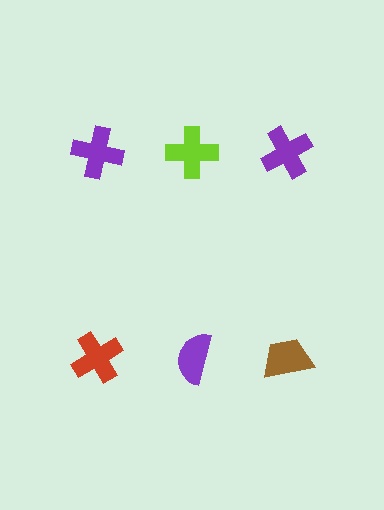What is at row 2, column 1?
A red cross.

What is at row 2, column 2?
A purple semicircle.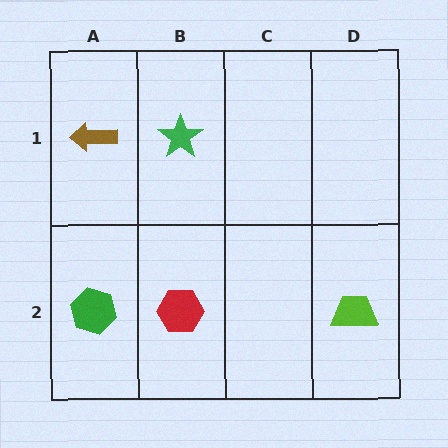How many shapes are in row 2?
3 shapes.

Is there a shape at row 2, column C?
No, that cell is empty.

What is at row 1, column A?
A brown arrow.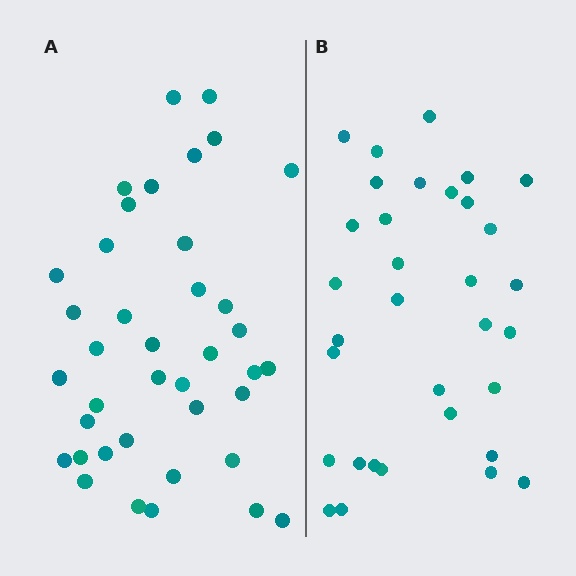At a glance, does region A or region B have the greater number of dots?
Region A (the left region) has more dots.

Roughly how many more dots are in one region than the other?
Region A has about 6 more dots than region B.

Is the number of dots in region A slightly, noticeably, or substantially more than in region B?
Region A has only slightly more — the two regions are fairly close. The ratio is roughly 1.2 to 1.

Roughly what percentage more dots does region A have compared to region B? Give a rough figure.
About 20% more.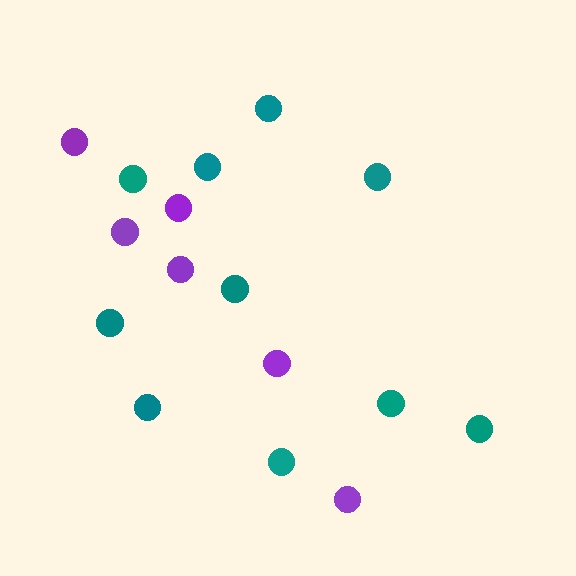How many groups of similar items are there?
There are 2 groups: one group of purple circles (6) and one group of teal circles (10).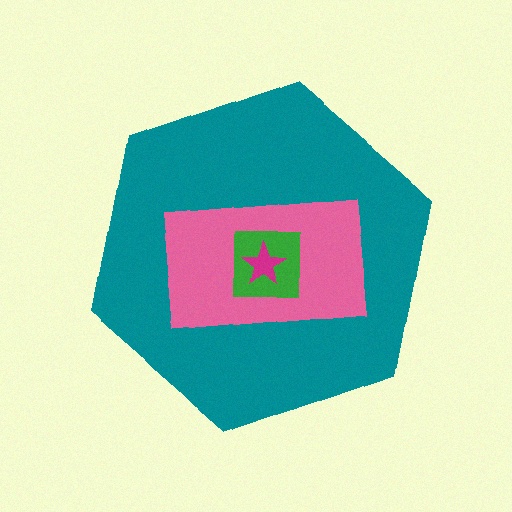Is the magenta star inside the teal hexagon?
Yes.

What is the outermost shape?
The teal hexagon.